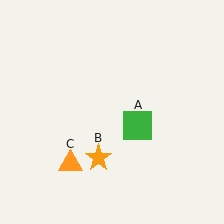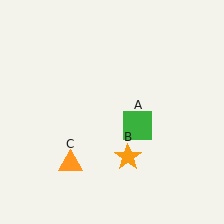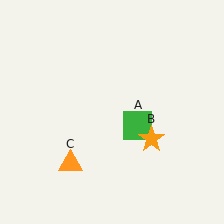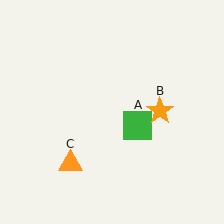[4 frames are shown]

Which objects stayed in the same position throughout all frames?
Green square (object A) and orange triangle (object C) remained stationary.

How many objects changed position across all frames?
1 object changed position: orange star (object B).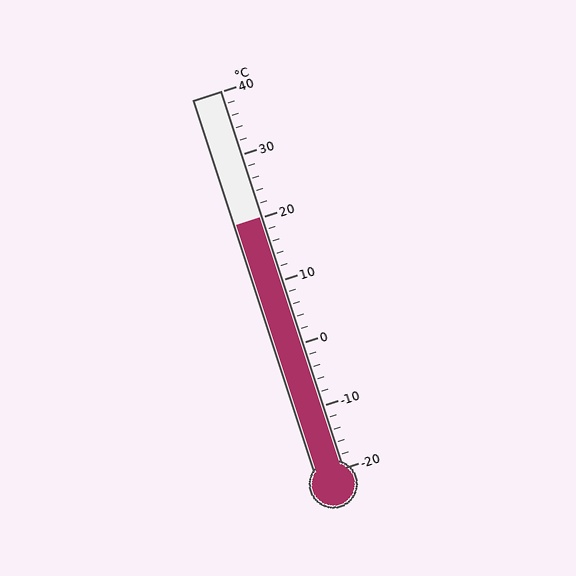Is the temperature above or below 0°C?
The temperature is above 0°C.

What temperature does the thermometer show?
The thermometer shows approximately 20°C.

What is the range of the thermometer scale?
The thermometer scale ranges from -20°C to 40°C.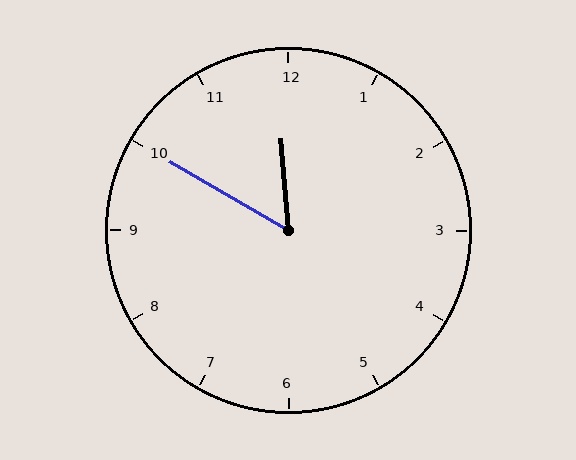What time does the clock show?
11:50.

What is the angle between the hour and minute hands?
Approximately 55 degrees.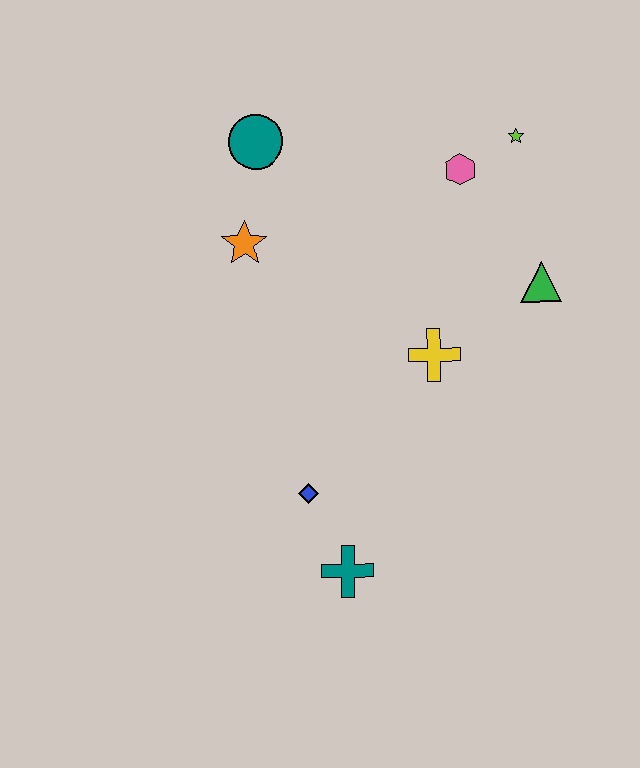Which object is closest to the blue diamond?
The teal cross is closest to the blue diamond.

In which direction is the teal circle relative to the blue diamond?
The teal circle is above the blue diamond.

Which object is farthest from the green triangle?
The teal cross is farthest from the green triangle.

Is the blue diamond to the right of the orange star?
Yes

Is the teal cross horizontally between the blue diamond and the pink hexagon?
Yes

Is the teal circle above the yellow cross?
Yes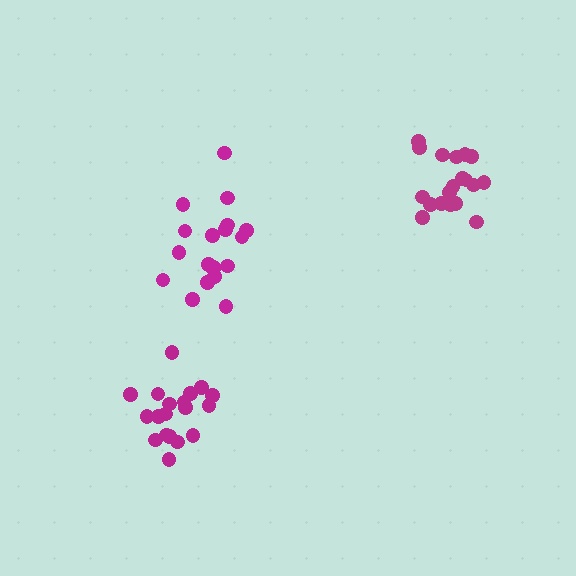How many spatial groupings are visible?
There are 3 spatial groupings.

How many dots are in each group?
Group 1: 19 dots, Group 2: 19 dots, Group 3: 19 dots (57 total).